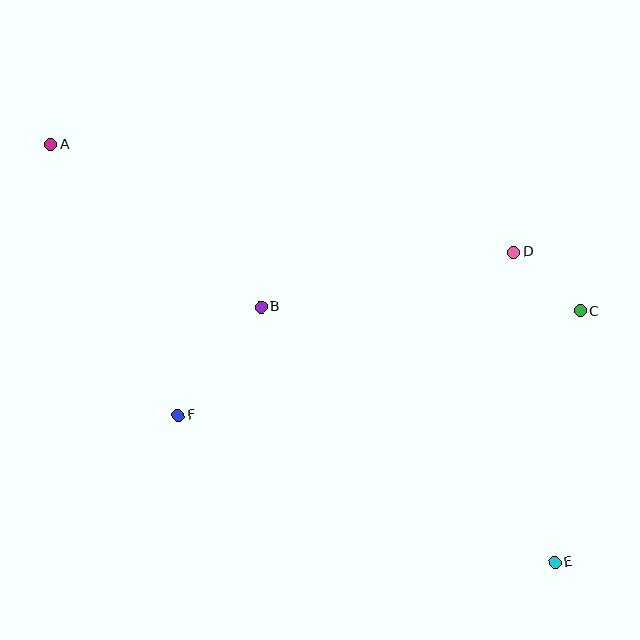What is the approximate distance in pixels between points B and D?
The distance between B and D is approximately 259 pixels.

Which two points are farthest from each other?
Points A and E are farthest from each other.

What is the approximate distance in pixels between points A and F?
The distance between A and F is approximately 299 pixels.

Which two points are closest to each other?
Points C and D are closest to each other.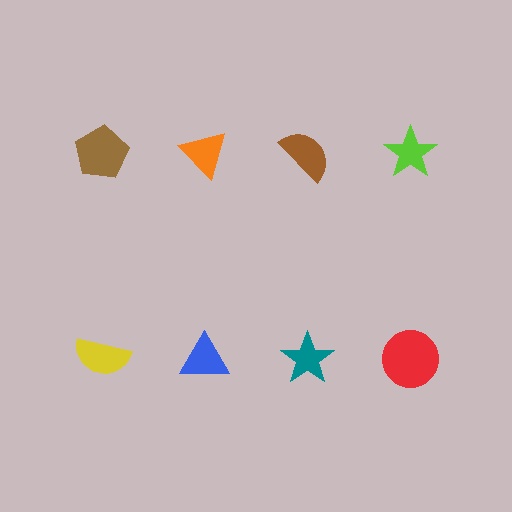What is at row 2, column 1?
A yellow semicircle.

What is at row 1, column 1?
A brown pentagon.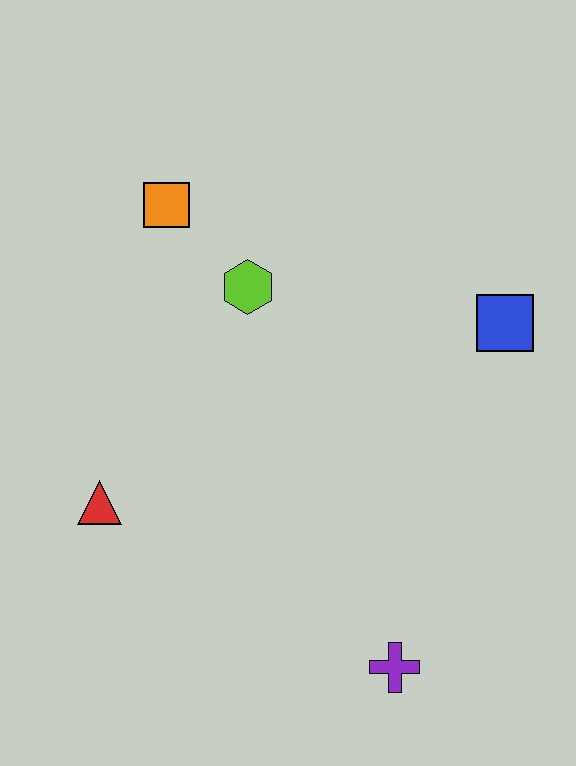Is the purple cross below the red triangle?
Yes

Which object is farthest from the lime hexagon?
The purple cross is farthest from the lime hexagon.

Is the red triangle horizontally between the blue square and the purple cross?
No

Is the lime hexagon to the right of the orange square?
Yes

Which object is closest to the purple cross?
The red triangle is closest to the purple cross.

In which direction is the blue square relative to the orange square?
The blue square is to the right of the orange square.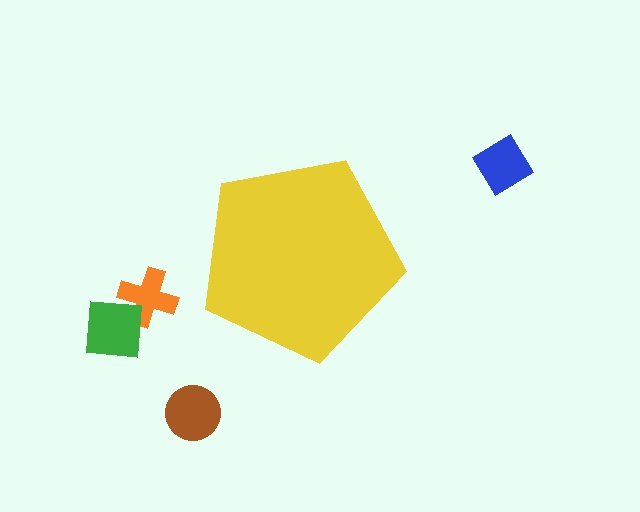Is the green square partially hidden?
No, the green square is fully visible.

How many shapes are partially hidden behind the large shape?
0 shapes are partially hidden.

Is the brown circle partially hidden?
No, the brown circle is fully visible.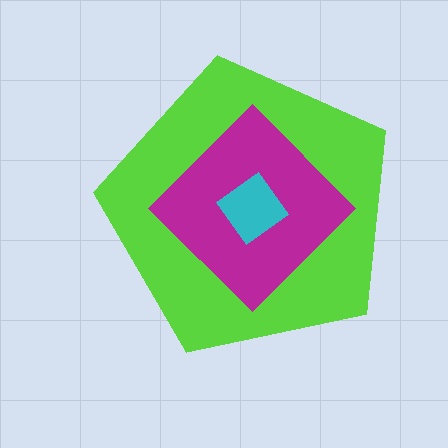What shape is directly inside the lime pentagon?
The magenta diamond.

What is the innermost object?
The cyan diamond.